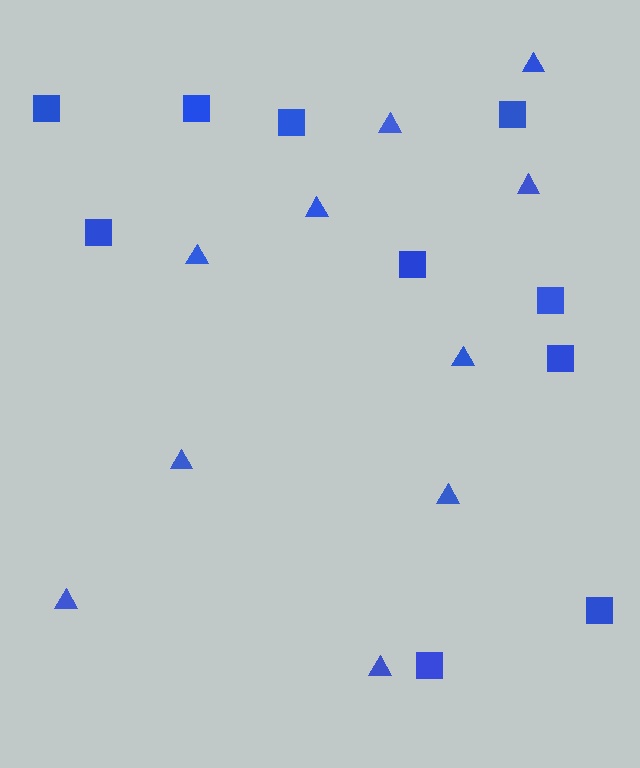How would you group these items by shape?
There are 2 groups: one group of squares (10) and one group of triangles (10).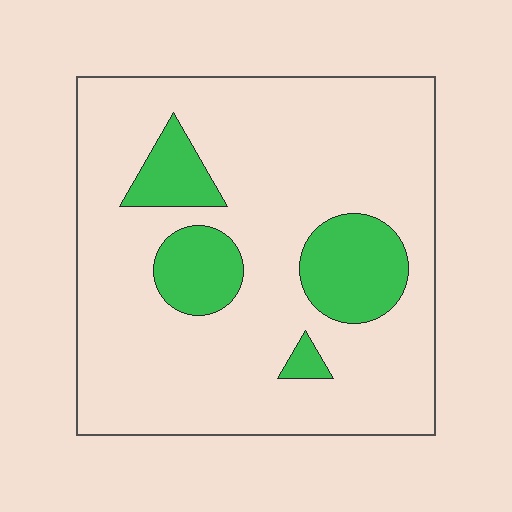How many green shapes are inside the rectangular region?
4.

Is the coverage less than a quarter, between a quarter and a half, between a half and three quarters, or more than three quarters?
Less than a quarter.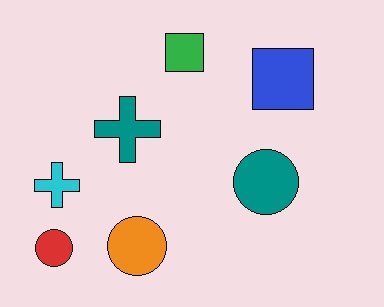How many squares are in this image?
There are 2 squares.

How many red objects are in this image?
There is 1 red object.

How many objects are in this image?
There are 7 objects.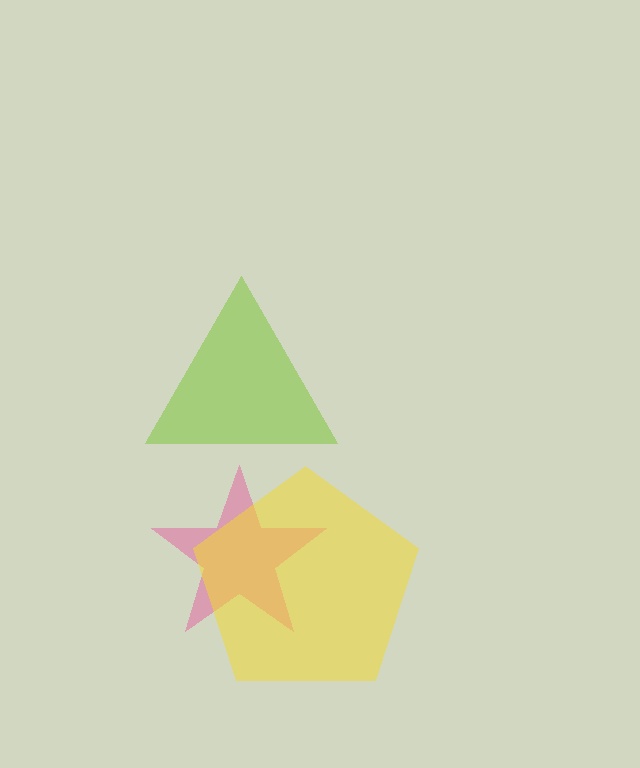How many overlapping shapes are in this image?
There are 3 overlapping shapes in the image.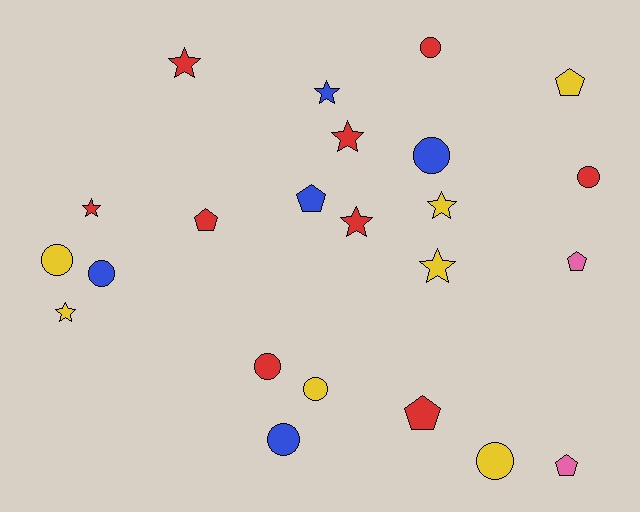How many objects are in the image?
There are 23 objects.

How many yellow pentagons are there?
There is 1 yellow pentagon.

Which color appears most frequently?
Red, with 9 objects.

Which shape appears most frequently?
Circle, with 9 objects.